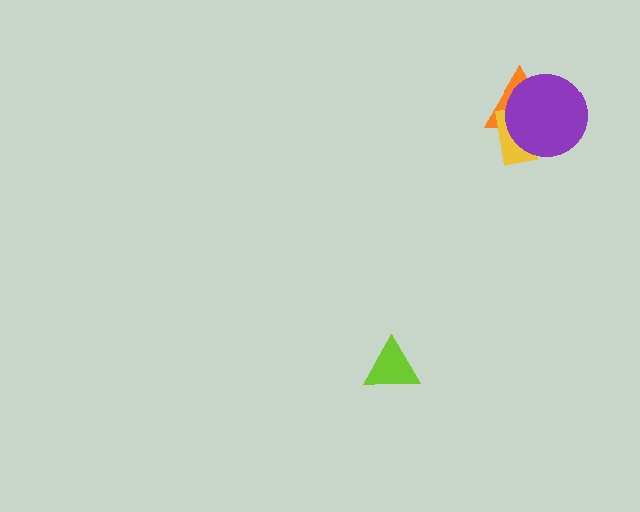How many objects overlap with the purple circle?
2 objects overlap with the purple circle.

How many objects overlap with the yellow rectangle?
2 objects overlap with the yellow rectangle.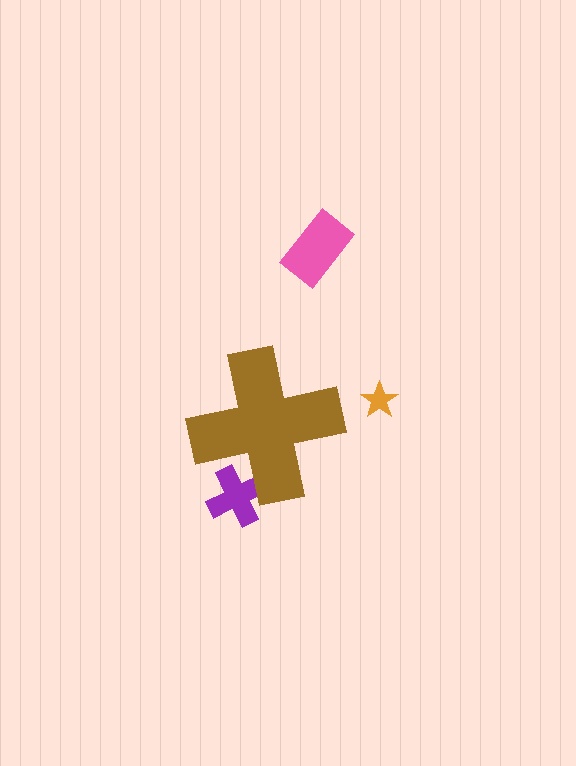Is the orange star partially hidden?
No, the orange star is fully visible.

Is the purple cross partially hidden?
Yes, the purple cross is partially hidden behind the brown cross.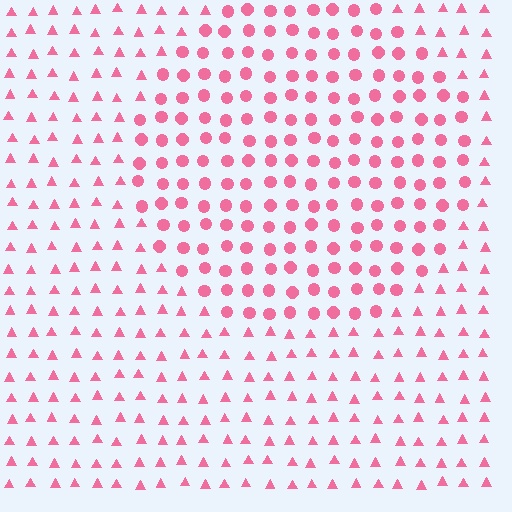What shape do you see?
I see a circle.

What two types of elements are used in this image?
The image uses circles inside the circle region and triangles outside it.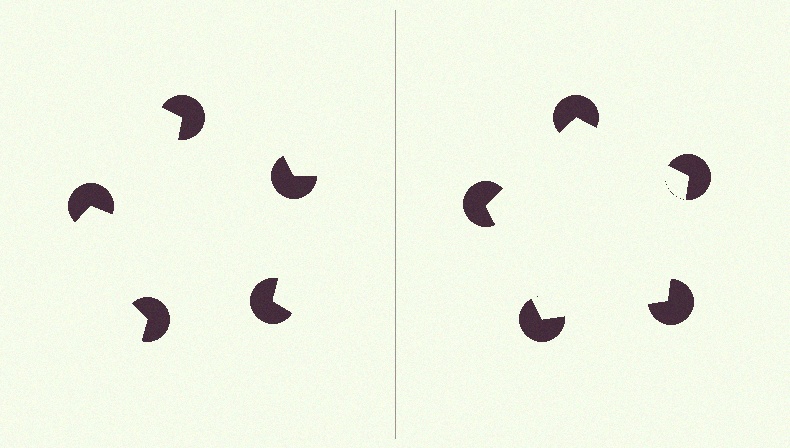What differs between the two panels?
The pac-man discs are positioned identically on both sides; only the wedge orientations differ. On the right they align to a pentagon; on the left they are misaligned.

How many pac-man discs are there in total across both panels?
10 — 5 on each side.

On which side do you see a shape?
An illusory pentagon appears on the right side. On the left side the wedge cuts are rotated, so no coherent shape forms.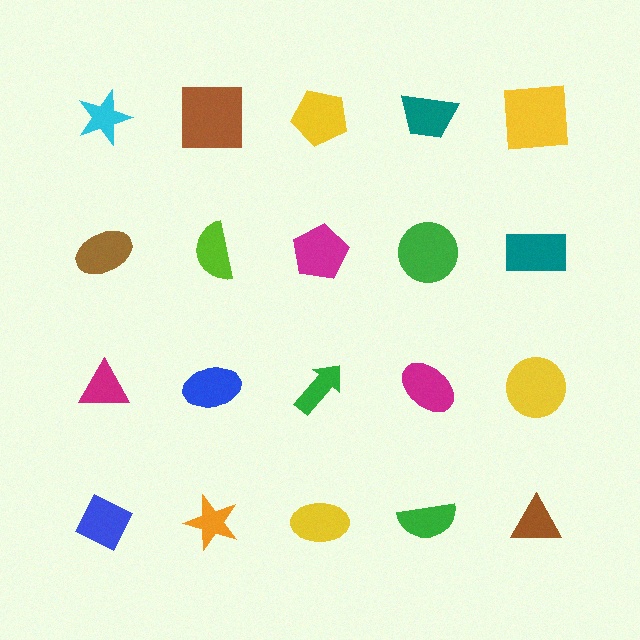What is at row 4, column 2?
An orange star.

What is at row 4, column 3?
A yellow ellipse.